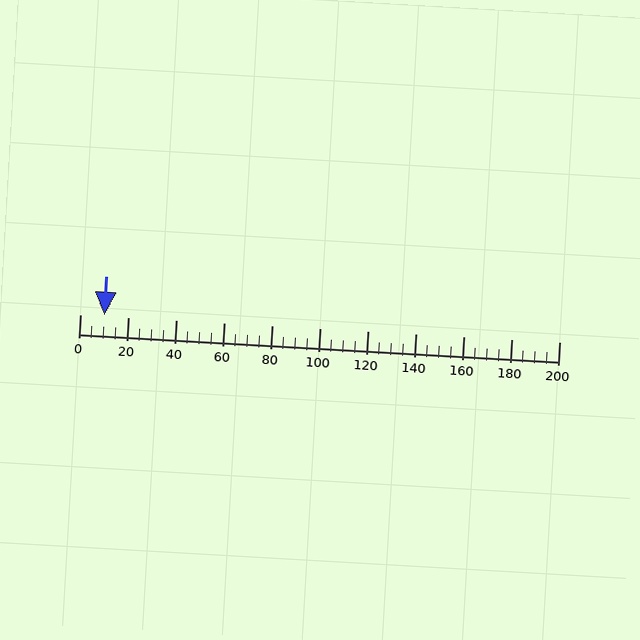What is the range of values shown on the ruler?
The ruler shows values from 0 to 200.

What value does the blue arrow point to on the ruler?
The blue arrow points to approximately 10.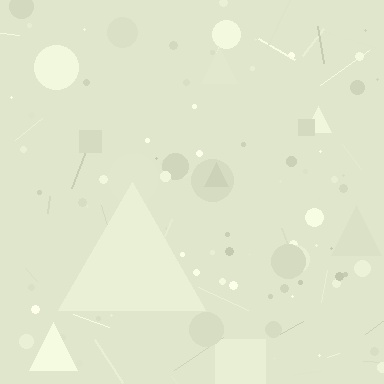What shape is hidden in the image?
A triangle is hidden in the image.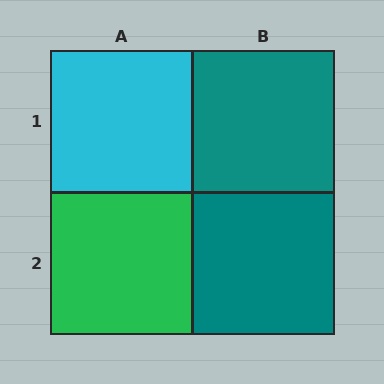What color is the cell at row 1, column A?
Cyan.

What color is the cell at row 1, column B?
Teal.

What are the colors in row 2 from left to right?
Green, teal.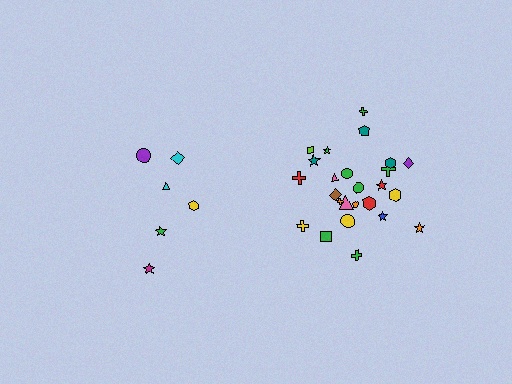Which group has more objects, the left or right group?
The right group.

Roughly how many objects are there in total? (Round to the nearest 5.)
Roughly 30 objects in total.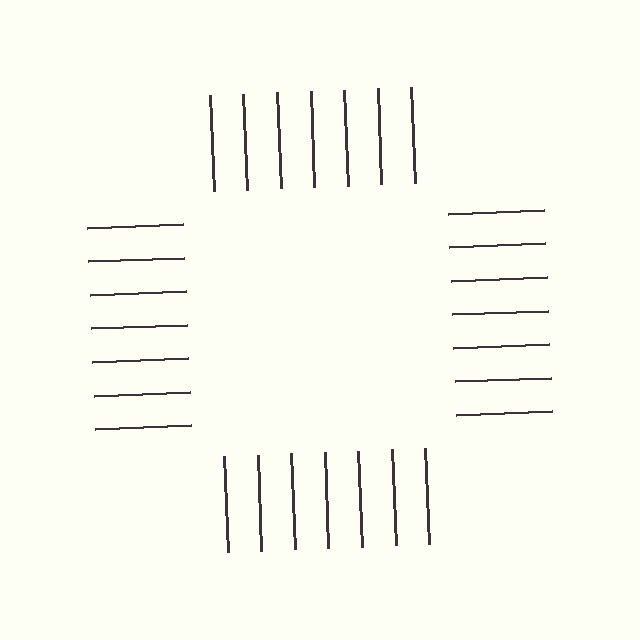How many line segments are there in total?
28 — 7 along each of the 4 edges.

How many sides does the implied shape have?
4 sides — the line-ends trace a square.